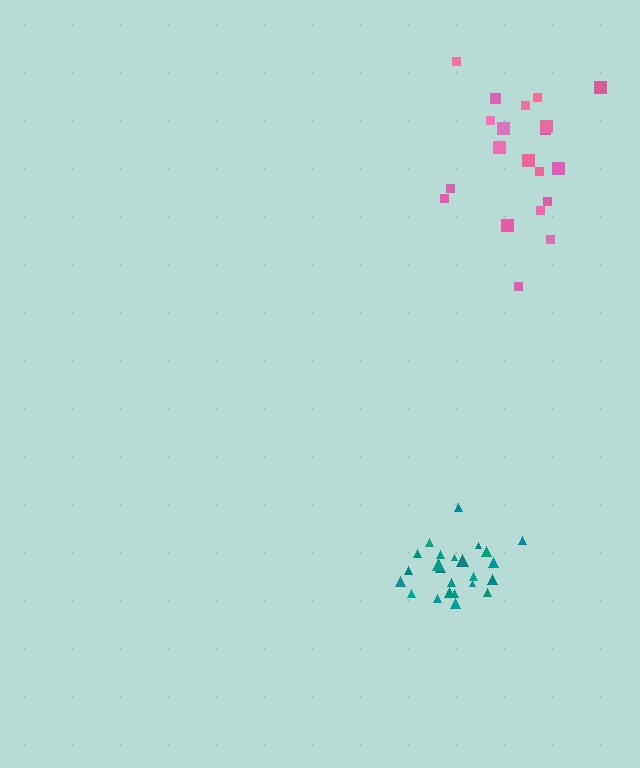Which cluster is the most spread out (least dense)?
Pink.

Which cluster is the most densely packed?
Teal.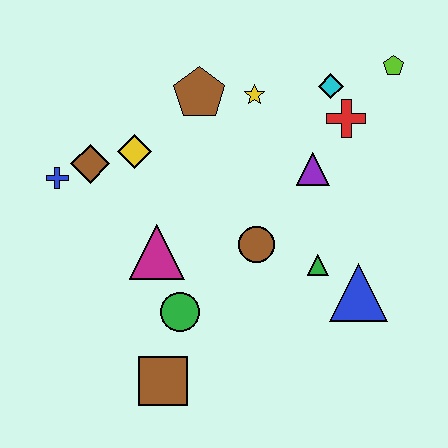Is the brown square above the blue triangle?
No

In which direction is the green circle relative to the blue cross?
The green circle is below the blue cross.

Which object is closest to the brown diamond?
The blue cross is closest to the brown diamond.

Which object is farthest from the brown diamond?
The lime pentagon is farthest from the brown diamond.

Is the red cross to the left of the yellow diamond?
No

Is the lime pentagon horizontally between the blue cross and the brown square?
No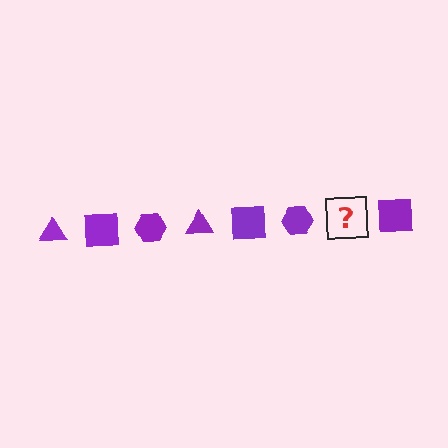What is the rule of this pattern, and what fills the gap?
The rule is that the pattern cycles through triangle, square, hexagon shapes in purple. The gap should be filled with a purple triangle.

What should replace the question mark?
The question mark should be replaced with a purple triangle.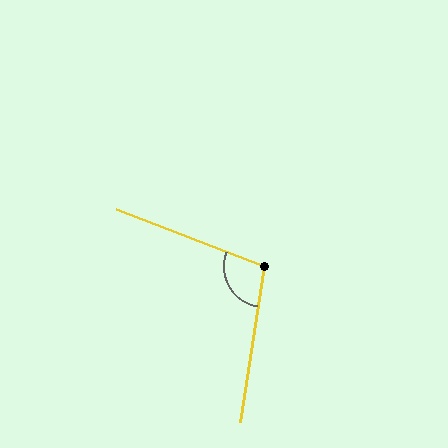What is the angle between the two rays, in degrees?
Approximately 102 degrees.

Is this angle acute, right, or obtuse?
It is obtuse.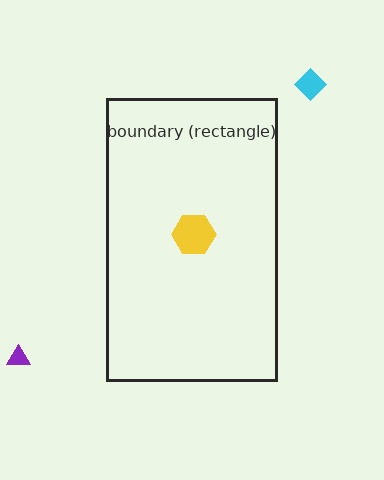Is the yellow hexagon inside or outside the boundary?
Inside.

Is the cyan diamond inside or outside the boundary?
Outside.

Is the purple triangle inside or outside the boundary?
Outside.